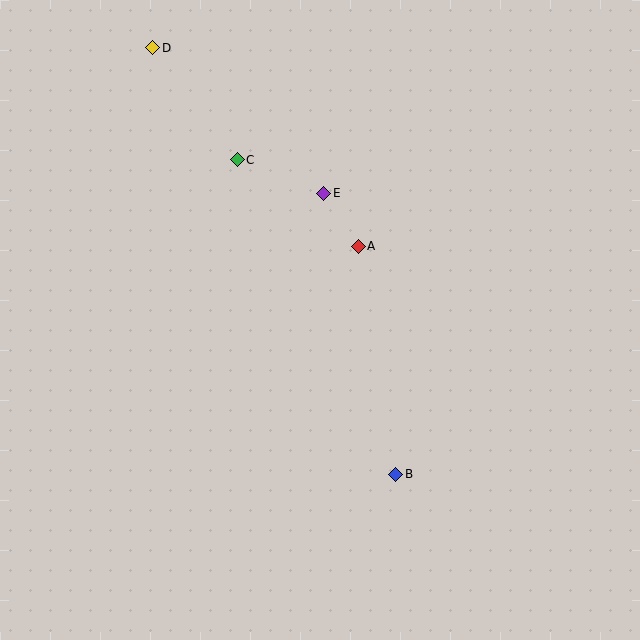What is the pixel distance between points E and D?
The distance between E and D is 224 pixels.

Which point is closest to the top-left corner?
Point D is closest to the top-left corner.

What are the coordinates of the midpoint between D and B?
The midpoint between D and B is at (274, 261).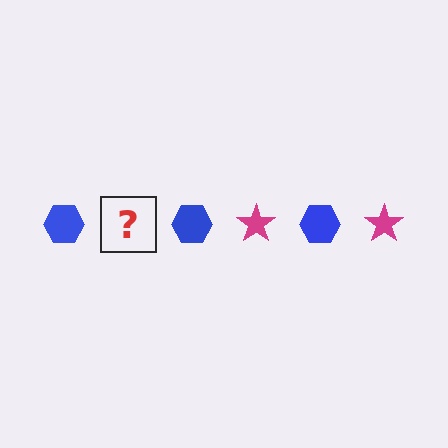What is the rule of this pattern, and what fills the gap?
The rule is that the pattern alternates between blue hexagon and magenta star. The gap should be filled with a magenta star.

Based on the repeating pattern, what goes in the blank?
The blank should be a magenta star.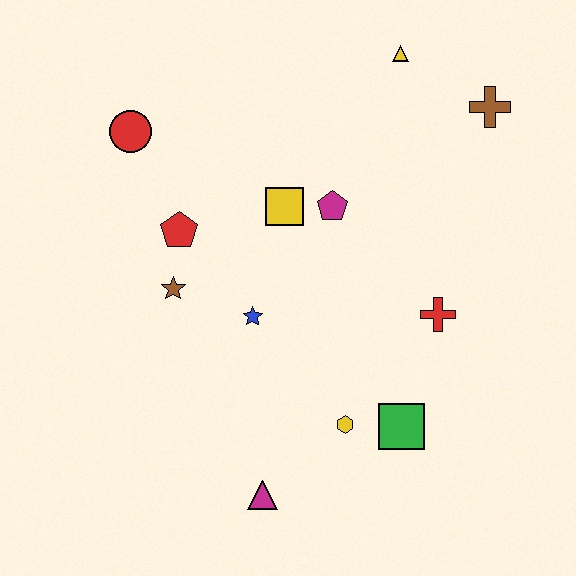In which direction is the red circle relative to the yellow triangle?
The red circle is to the left of the yellow triangle.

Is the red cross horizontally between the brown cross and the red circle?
Yes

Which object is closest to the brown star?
The red pentagon is closest to the brown star.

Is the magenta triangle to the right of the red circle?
Yes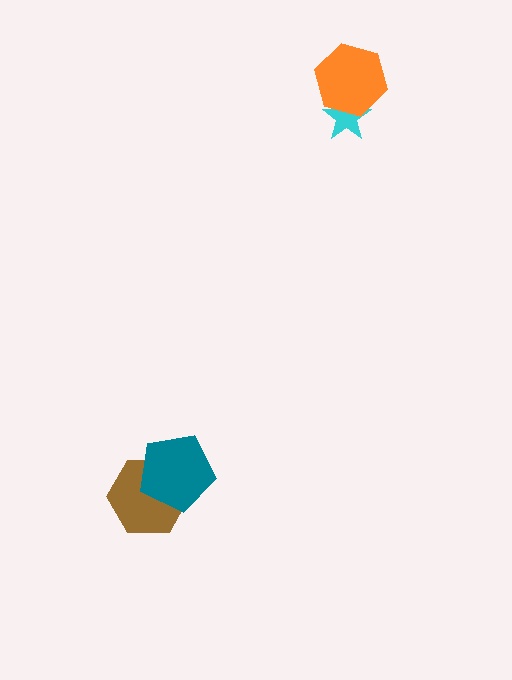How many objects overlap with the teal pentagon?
1 object overlaps with the teal pentagon.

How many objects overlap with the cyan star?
1 object overlaps with the cyan star.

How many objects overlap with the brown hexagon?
1 object overlaps with the brown hexagon.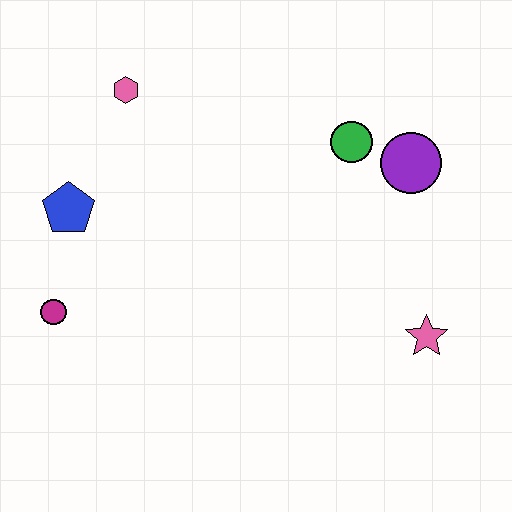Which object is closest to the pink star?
The purple circle is closest to the pink star.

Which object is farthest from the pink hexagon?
The pink star is farthest from the pink hexagon.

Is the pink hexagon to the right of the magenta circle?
Yes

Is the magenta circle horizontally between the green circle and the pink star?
No